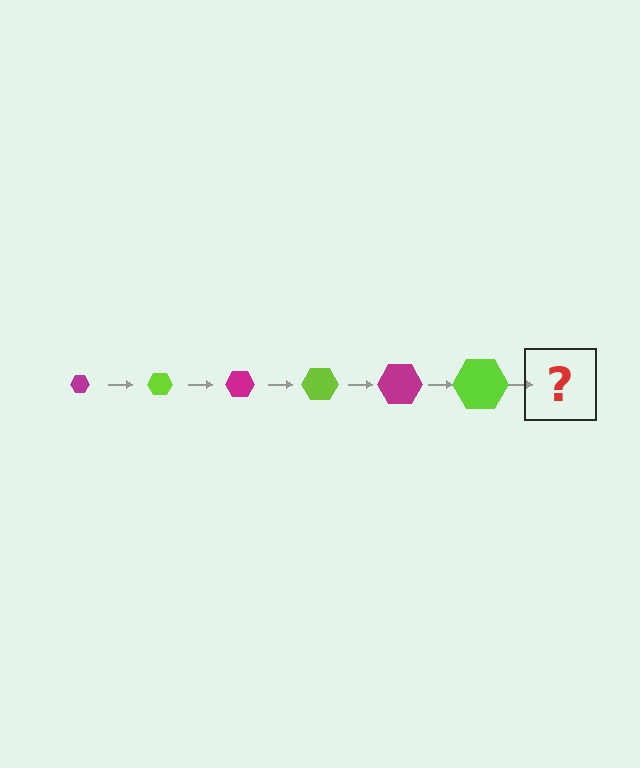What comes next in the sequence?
The next element should be a magenta hexagon, larger than the previous one.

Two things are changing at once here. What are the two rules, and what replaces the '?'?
The two rules are that the hexagon grows larger each step and the color cycles through magenta and lime. The '?' should be a magenta hexagon, larger than the previous one.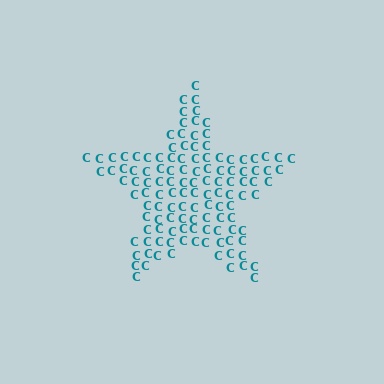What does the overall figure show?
The overall figure shows a star.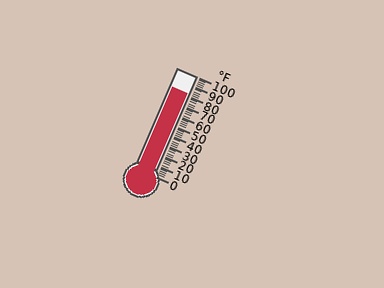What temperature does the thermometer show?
The thermometer shows approximately 82°F.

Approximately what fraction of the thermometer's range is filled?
The thermometer is filled to approximately 80% of its range.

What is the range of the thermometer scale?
The thermometer scale ranges from 0°F to 100°F.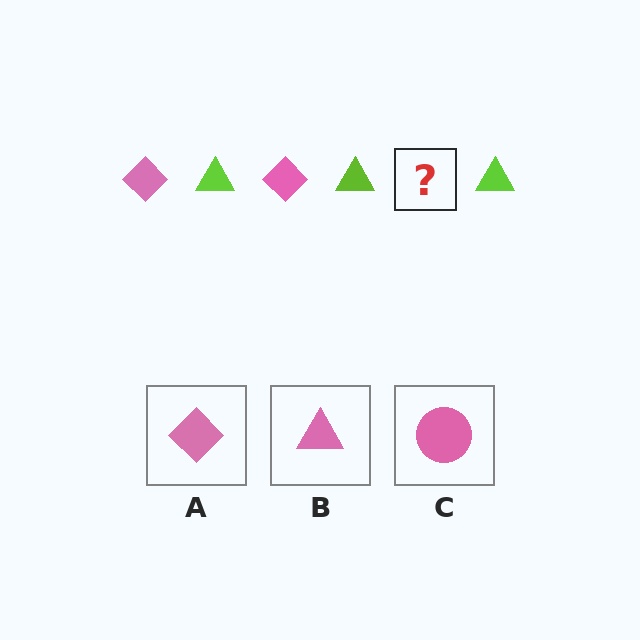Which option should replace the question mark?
Option A.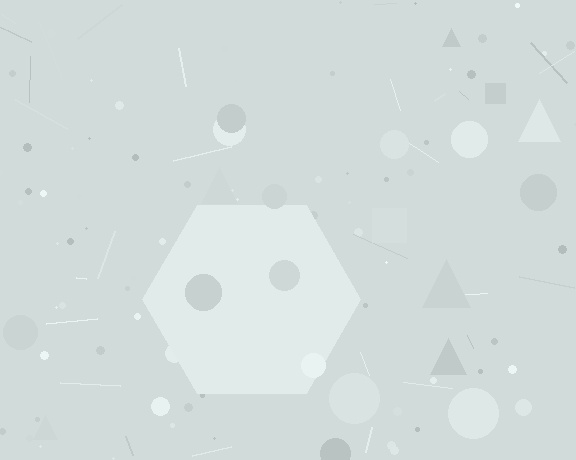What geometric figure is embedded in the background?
A hexagon is embedded in the background.